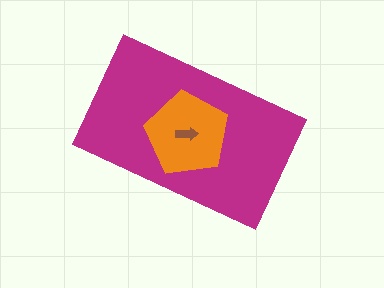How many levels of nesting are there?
3.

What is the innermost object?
The brown arrow.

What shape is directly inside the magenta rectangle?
The orange pentagon.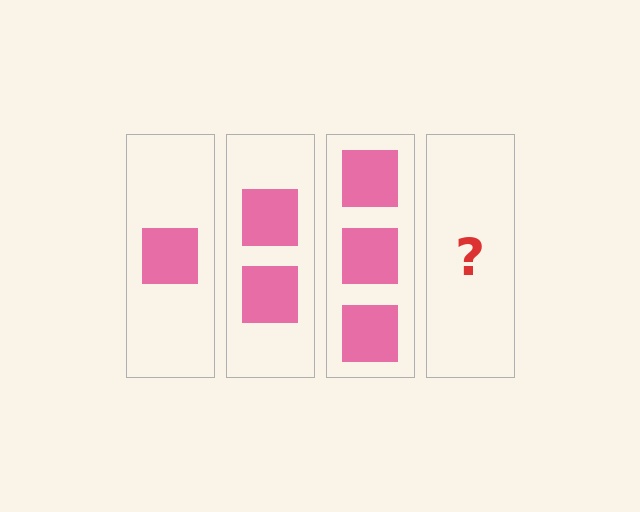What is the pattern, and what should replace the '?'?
The pattern is that each step adds one more square. The '?' should be 4 squares.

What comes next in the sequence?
The next element should be 4 squares.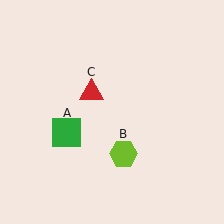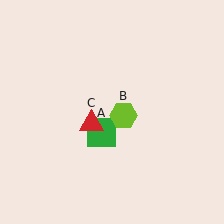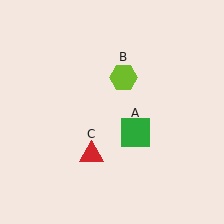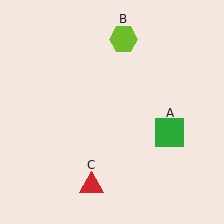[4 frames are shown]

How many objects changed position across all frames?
3 objects changed position: green square (object A), lime hexagon (object B), red triangle (object C).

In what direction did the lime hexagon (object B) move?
The lime hexagon (object B) moved up.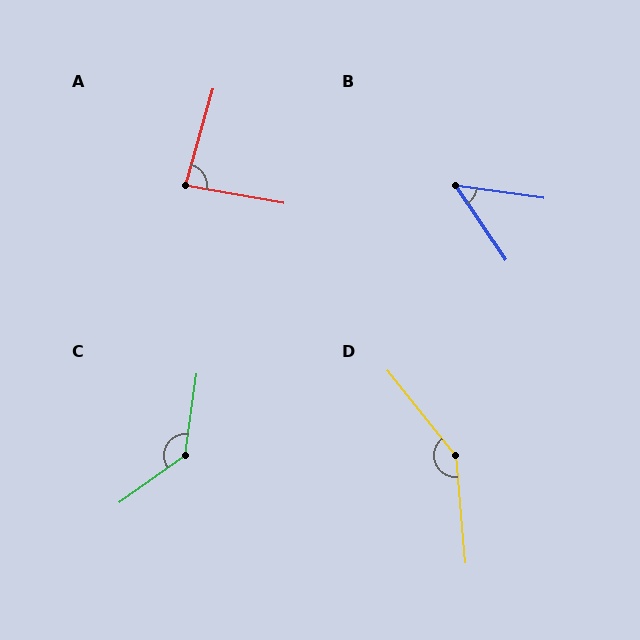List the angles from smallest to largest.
B (48°), A (85°), C (133°), D (147°).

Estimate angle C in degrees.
Approximately 133 degrees.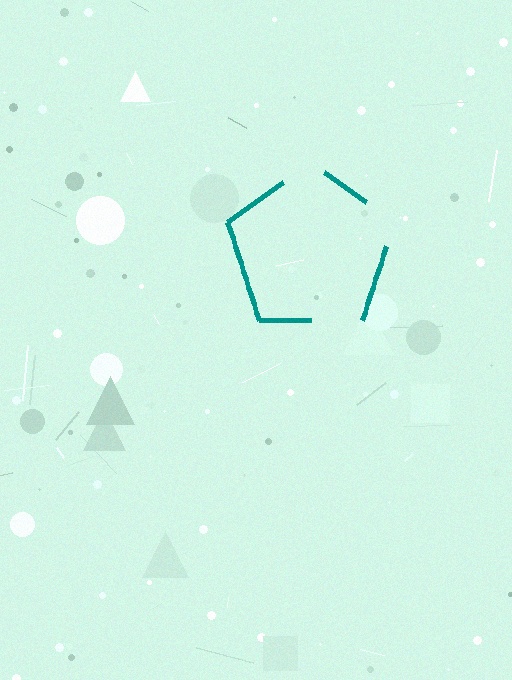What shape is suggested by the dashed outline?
The dashed outline suggests a pentagon.